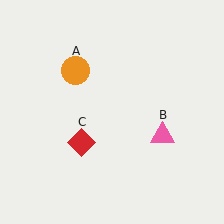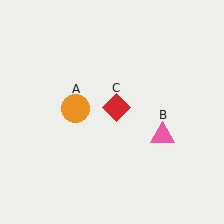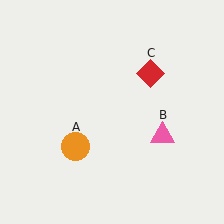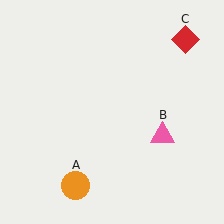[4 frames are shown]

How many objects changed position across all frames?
2 objects changed position: orange circle (object A), red diamond (object C).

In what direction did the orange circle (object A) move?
The orange circle (object A) moved down.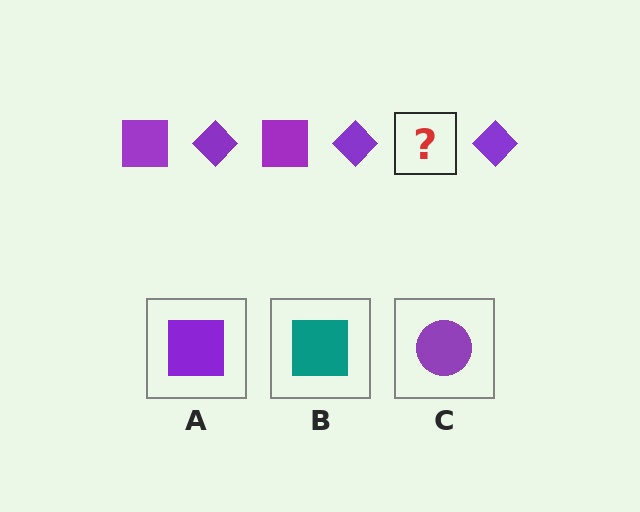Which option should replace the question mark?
Option A.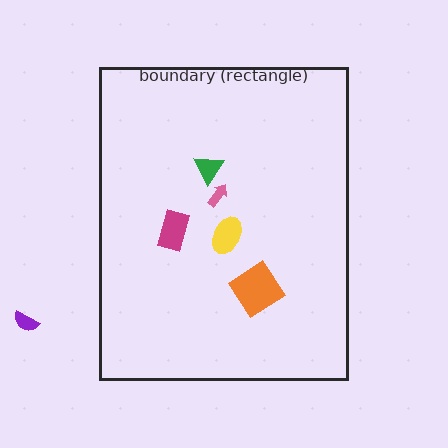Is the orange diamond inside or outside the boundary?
Inside.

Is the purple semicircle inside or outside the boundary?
Outside.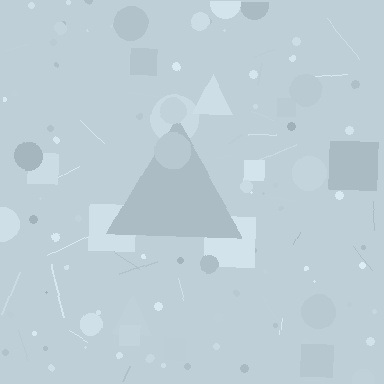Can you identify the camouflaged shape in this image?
The camouflaged shape is a triangle.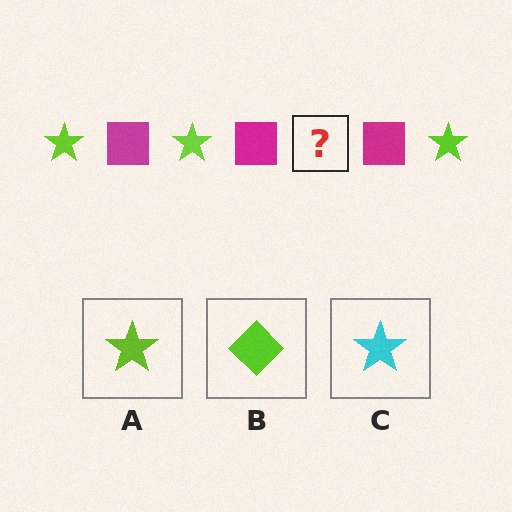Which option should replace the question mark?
Option A.